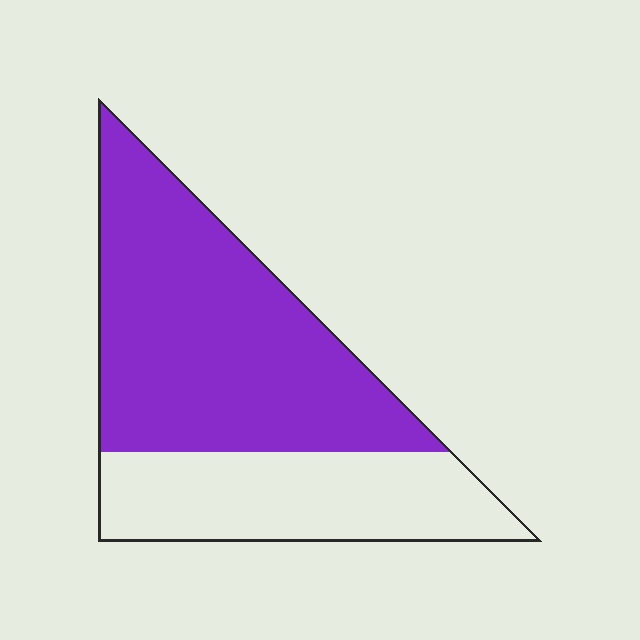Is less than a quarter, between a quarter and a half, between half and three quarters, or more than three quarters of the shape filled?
Between half and three quarters.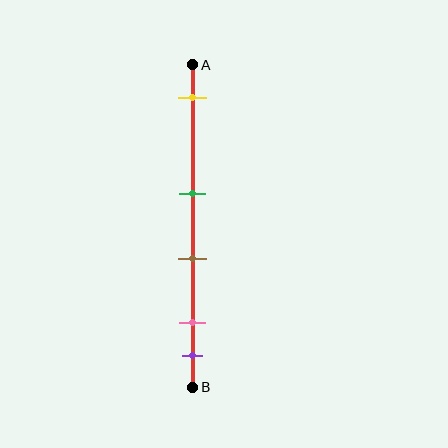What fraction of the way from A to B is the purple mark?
The purple mark is approximately 90% (0.9) of the way from A to B.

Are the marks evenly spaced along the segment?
No, the marks are not evenly spaced.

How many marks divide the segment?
There are 5 marks dividing the segment.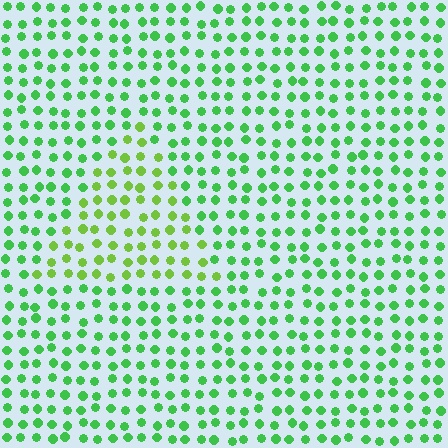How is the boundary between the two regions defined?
The boundary is defined purely by a slight shift in hue (about 30 degrees). Spacing, size, and orientation are identical on both sides.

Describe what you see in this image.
The image is filled with small green elements in a uniform arrangement. A triangle-shaped region is visible where the elements are tinted to a slightly different hue, forming a subtle color boundary.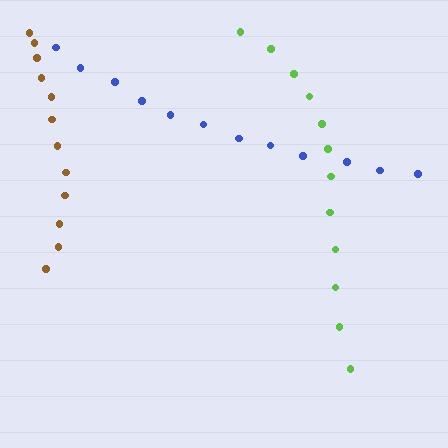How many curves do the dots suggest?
There are 3 distinct paths.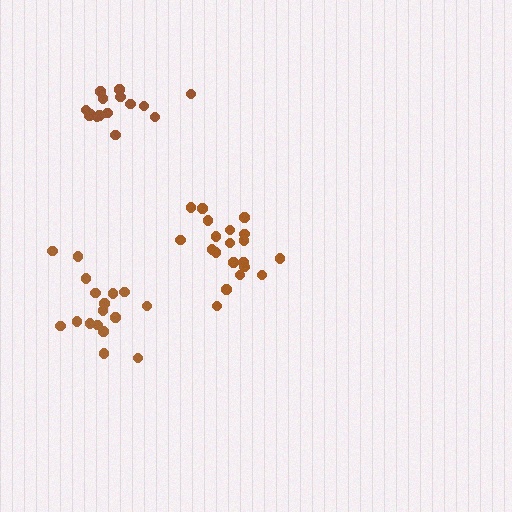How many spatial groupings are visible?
There are 3 spatial groupings.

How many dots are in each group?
Group 1: 15 dots, Group 2: 20 dots, Group 3: 17 dots (52 total).